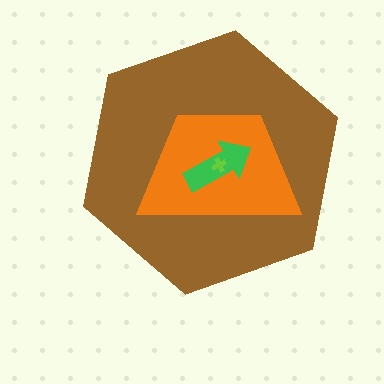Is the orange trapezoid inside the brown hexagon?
Yes.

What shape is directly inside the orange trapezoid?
The green arrow.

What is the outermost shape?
The brown hexagon.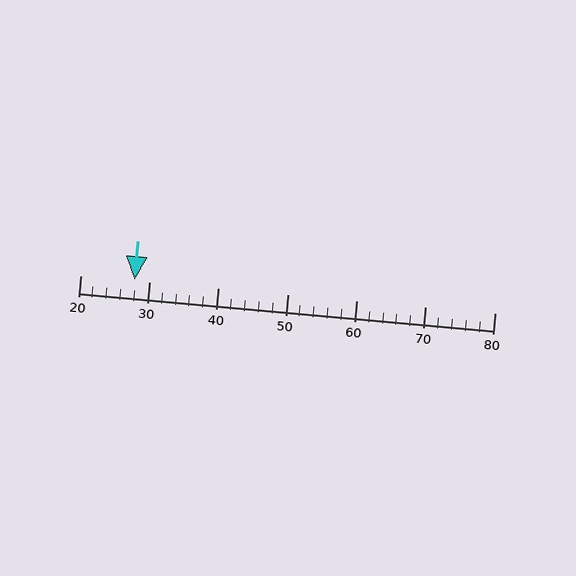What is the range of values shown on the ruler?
The ruler shows values from 20 to 80.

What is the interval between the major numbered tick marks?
The major tick marks are spaced 10 units apart.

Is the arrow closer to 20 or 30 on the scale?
The arrow is closer to 30.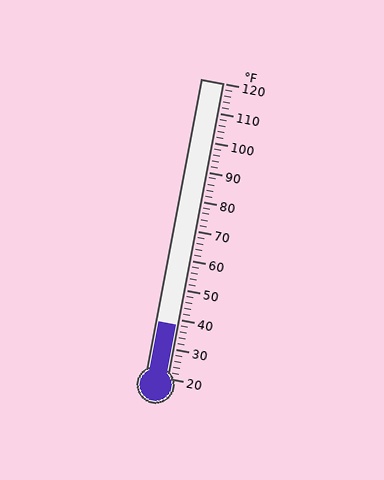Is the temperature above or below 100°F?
The temperature is below 100°F.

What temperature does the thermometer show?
The thermometer shows approximately 38°F.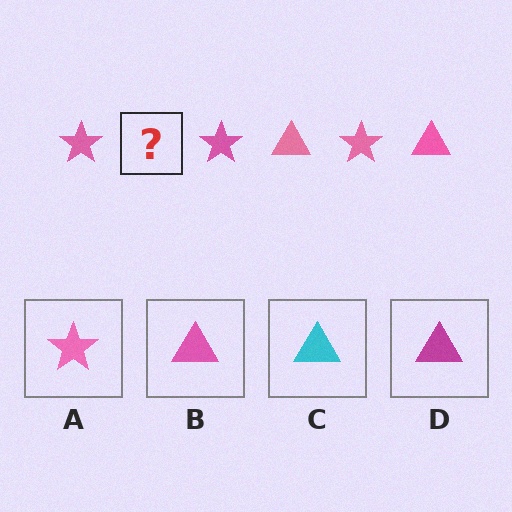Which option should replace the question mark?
Option B.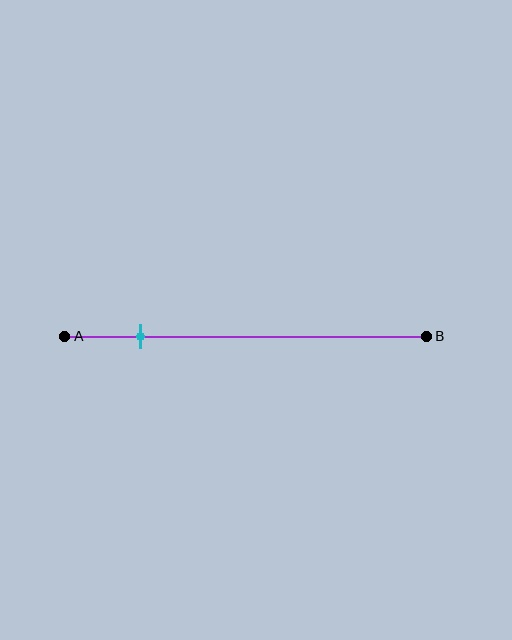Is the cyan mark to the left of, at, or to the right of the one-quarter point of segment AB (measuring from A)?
The cyan mark is to the left of the one-quarter point of segment AB.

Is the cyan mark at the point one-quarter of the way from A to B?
No, the mark is at about 20% from A, not at the 25% one-quarter point.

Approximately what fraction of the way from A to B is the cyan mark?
The cyan mark is approximately 20% of the way from A to B.